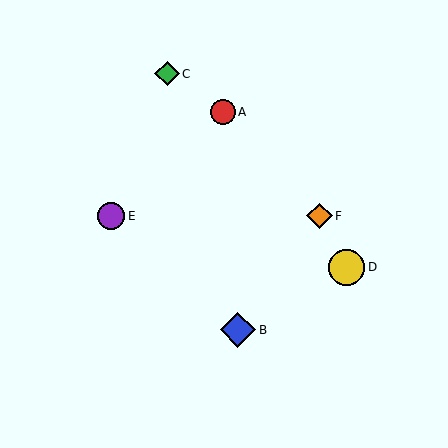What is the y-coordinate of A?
Object A is at y≈112.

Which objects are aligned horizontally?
Objects E, F are aligned horizontally.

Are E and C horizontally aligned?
No, E is at y≈216 and C is at y≈74.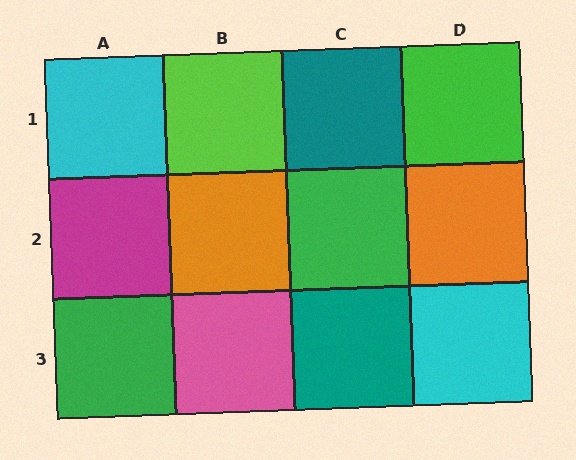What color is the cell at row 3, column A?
Green.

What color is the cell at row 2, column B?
Orange.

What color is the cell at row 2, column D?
Orange.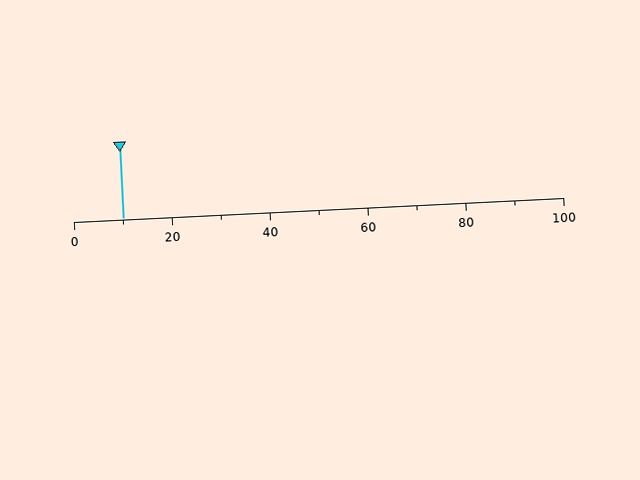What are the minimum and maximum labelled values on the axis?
The axis runs from 0 to 100.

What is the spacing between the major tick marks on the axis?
The major ticks are spaced 20 apart.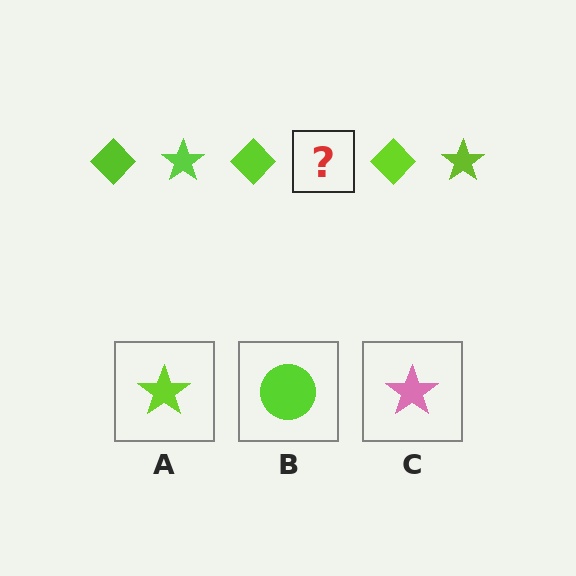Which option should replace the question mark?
Option A.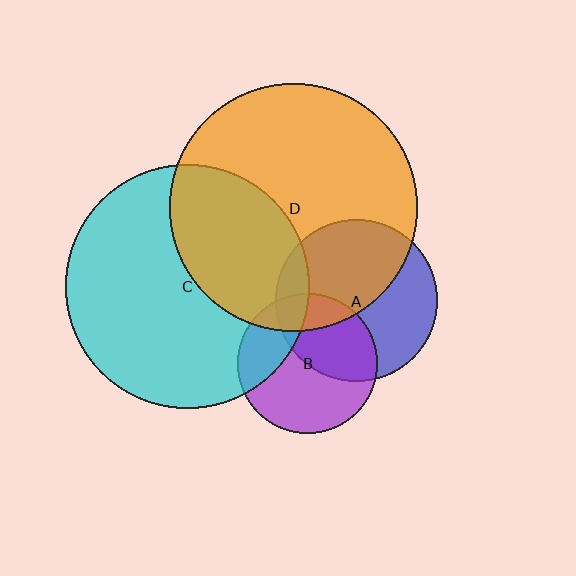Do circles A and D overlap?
Yes.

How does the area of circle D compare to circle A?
Approximately 2.4 times.